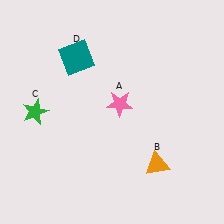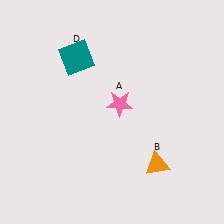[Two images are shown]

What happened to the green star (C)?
The green star (C) was removed in Image 2. It was in the top-left area of Image 1.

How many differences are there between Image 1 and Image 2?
There is 1 difference between the two images.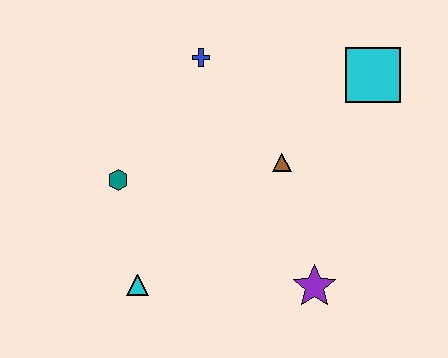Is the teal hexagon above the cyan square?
No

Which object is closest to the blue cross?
The brown triangle is closest to the blue cross.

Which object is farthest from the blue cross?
The purple star is farthest from the blue cross.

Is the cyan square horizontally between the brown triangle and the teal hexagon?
No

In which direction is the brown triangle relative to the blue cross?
The brown triangle is below the blue cross.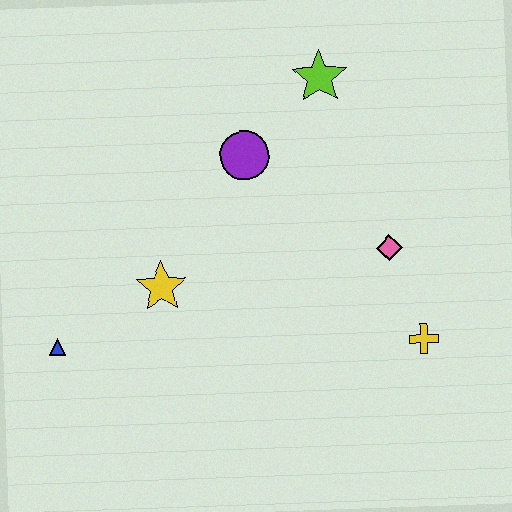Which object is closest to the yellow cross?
The pink diamond is closest to the yellow cross.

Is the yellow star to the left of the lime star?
Yes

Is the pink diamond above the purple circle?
No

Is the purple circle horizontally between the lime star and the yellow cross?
No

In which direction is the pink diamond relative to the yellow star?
The pink diamond is to the right of the yellow star.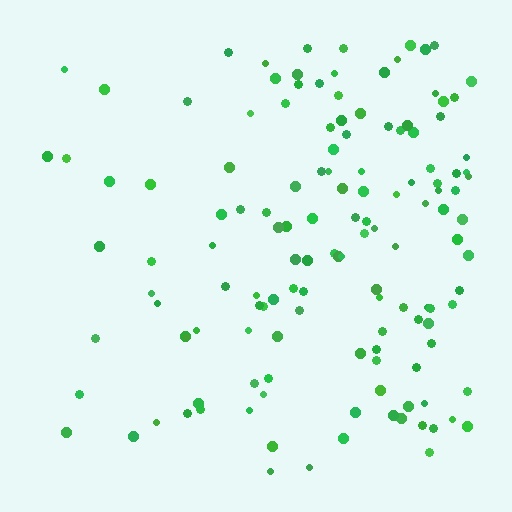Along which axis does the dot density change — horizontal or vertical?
Horizontal.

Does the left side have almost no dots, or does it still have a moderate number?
Still a moderate number, just noticeably fewer than the right.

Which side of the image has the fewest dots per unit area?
The left.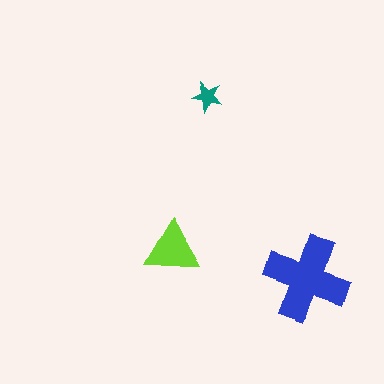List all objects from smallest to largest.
The teal star, the lime triangle, the blue cross.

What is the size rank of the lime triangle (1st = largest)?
2nd.